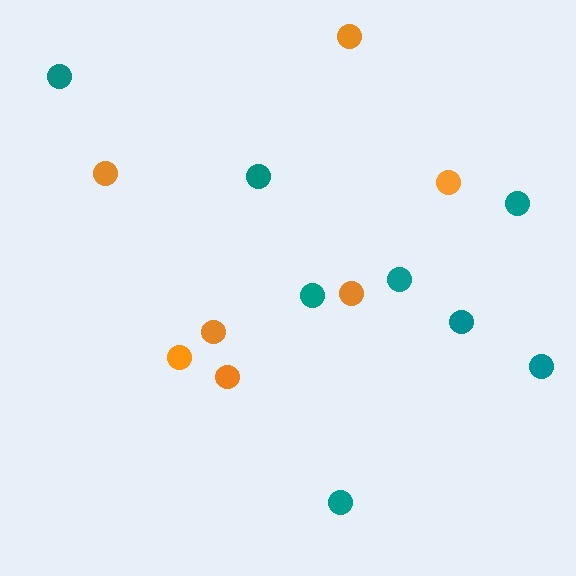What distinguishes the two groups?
There are 2 groups: one group of teal circles (8) and one group of orange circles (7).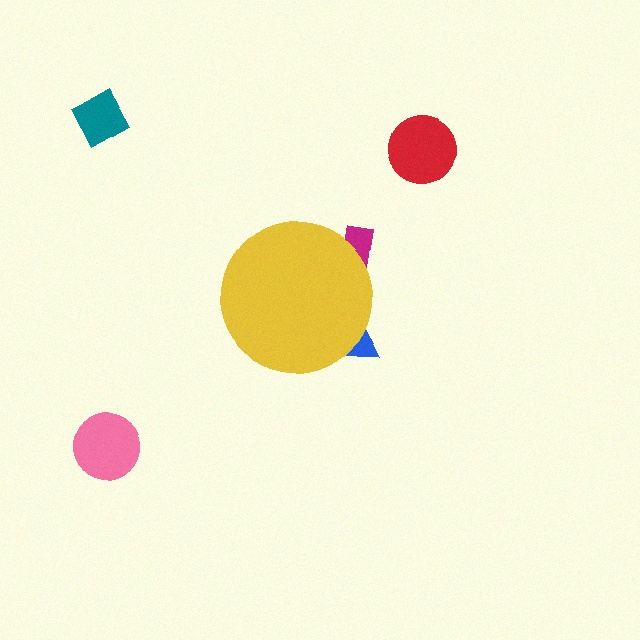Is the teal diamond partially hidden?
No, the teal diamond is fully visible.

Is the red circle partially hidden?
No, the red circle is fully visible.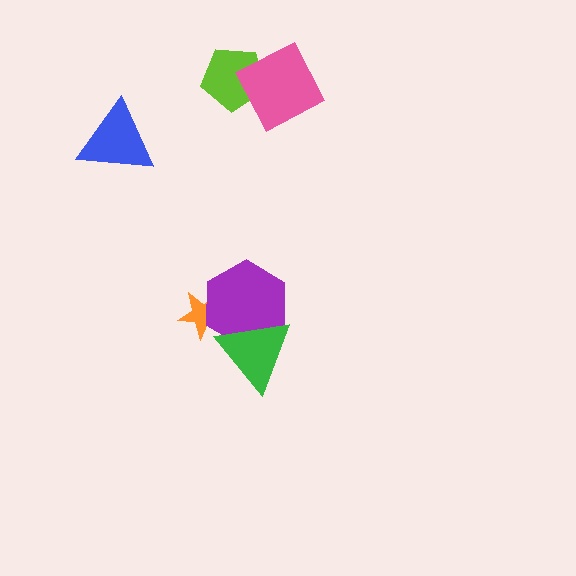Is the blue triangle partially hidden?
No, no other shape covers it.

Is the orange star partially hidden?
Yes, it is partially covered by another shape.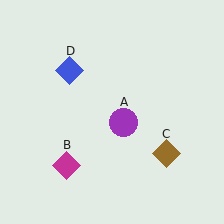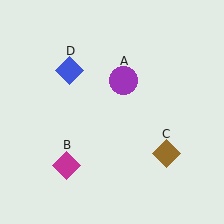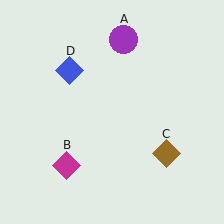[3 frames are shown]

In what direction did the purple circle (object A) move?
The purple circle (object A) moved up.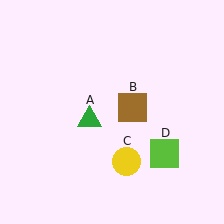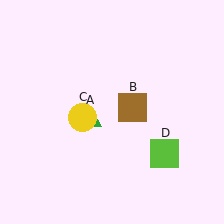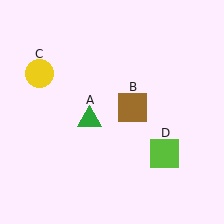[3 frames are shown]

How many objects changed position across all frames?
1 object changed position: yellow circle (object C).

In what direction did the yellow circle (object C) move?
The yellow circle (object C) moved up and to the left.